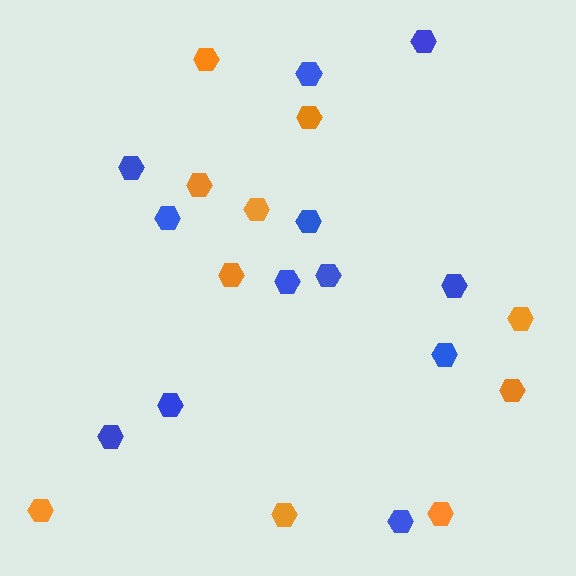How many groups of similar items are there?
There are 2 groups: one group of blue hexagons (12) and one group of orange hexagons (10).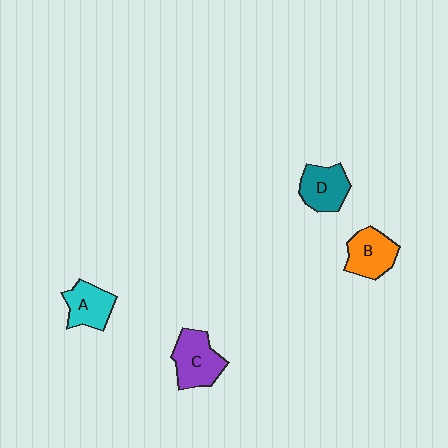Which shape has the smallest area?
Shape A (cyan).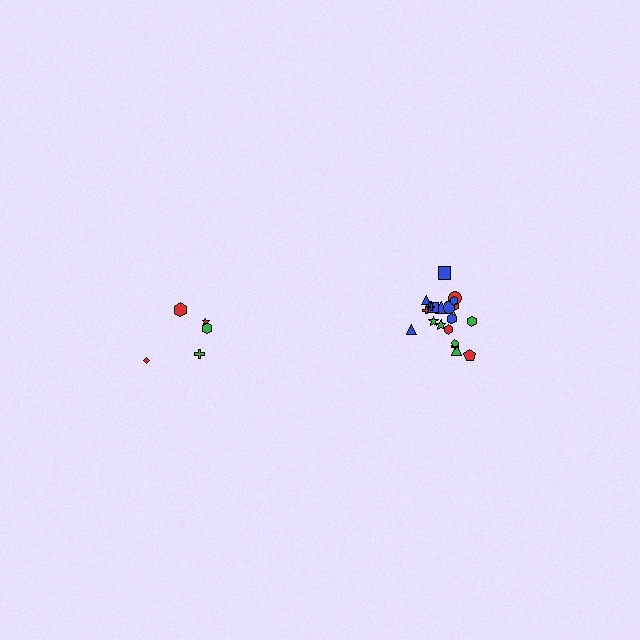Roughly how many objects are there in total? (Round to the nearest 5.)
Roughly 25 objects in total.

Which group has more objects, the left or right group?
The right group.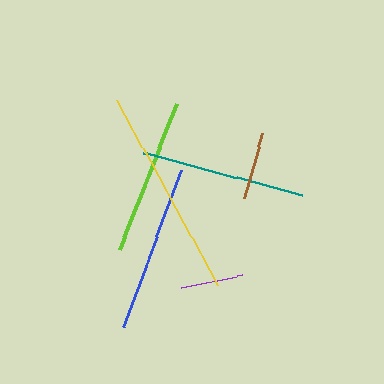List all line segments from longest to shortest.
From longest to shortest: yellow, blue, teal, lime, brown, purple.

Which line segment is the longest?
The yellow line is the longest at approximately 211 pixels.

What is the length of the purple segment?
The purple segment is approximately 63 pixels long.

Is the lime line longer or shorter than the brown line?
The lime line is longer than the brown line.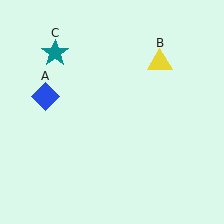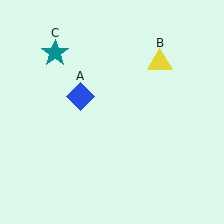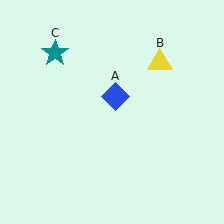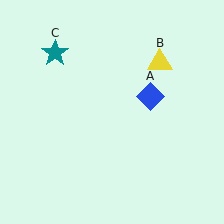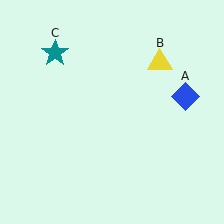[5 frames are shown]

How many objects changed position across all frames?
1 object changed position: blue diamond (object A).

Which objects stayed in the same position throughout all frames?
Yellow triangle (object B) and teal star (object C) remained stationary.